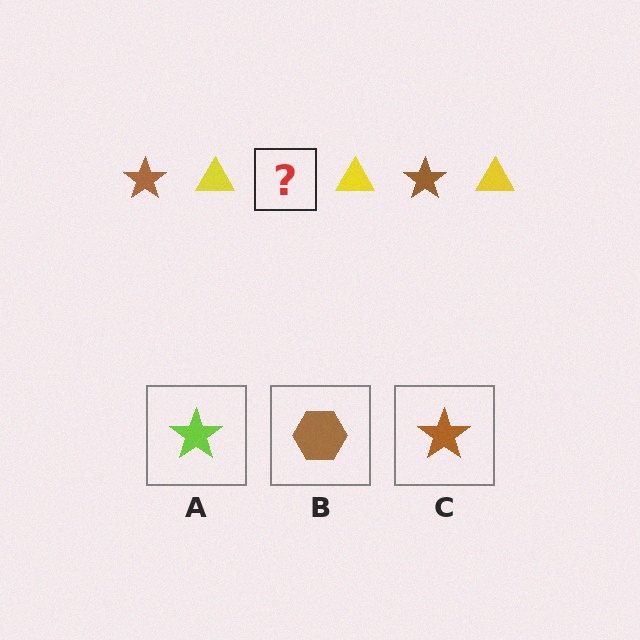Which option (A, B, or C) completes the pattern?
C.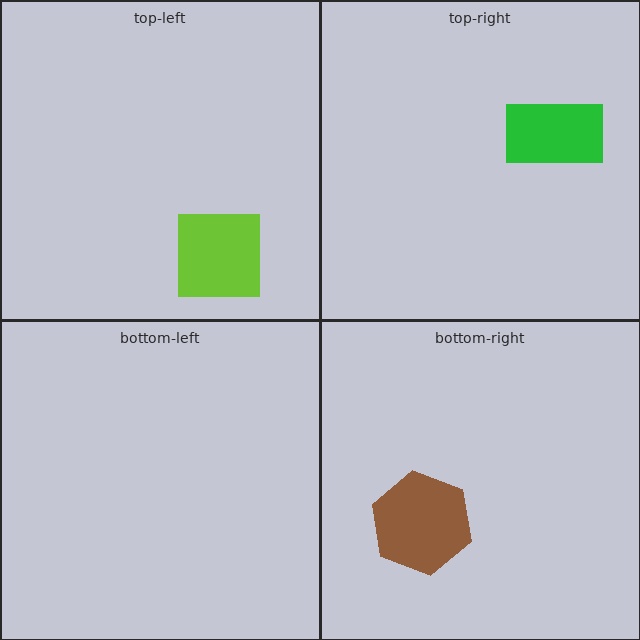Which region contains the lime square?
The top-left region.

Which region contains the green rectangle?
The top-right region.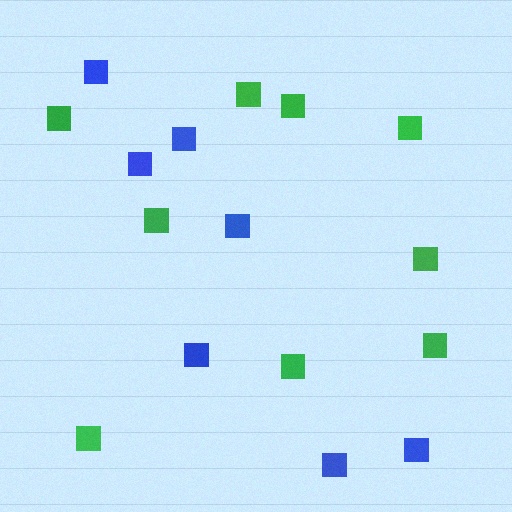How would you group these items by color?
There are 2 groups: one group of green squares (9) and one group of blue squares (7).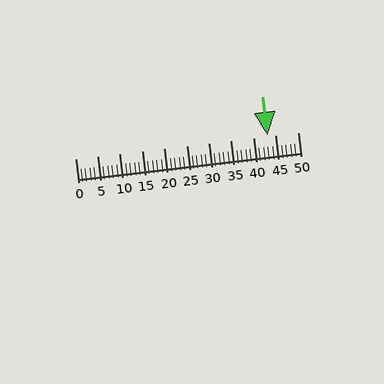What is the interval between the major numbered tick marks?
The major tick marks are spaced 5 units apart.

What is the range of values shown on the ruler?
The ruler shows values from 0 to 50.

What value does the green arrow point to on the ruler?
The green arrow points to approximately 43.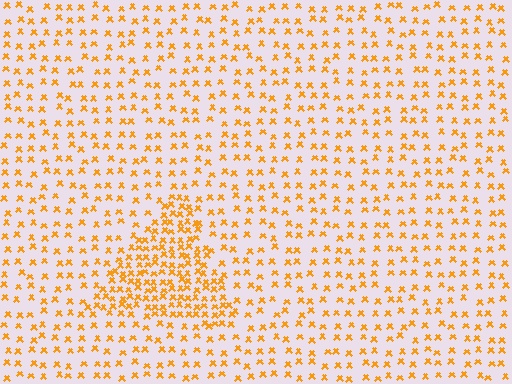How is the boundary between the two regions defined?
The boundary is defined by a change in element density (approximately 2.3x ratio). All elements are the same color, size, and shape.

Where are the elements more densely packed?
The elements are more densely packed inside the triangle boundary.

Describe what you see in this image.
The image contains small orange elements arranged at two different densities. A triangle-shaped region is visible where the elements are more densely packed than the surrounding area.